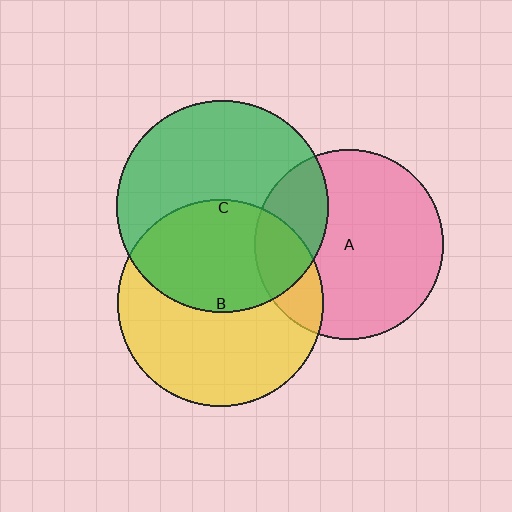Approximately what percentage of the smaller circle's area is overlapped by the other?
Approximately 25%.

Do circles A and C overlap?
Yes.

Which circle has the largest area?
Circle C (green).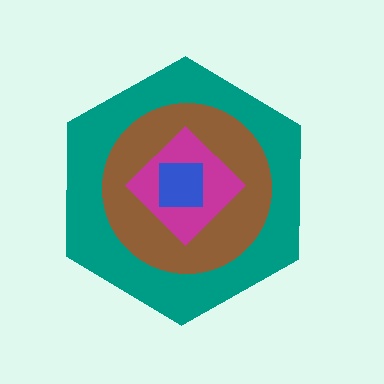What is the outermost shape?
The teal hexagon.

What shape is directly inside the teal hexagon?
The brown circle.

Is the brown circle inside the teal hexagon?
Yes.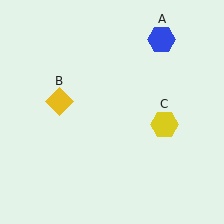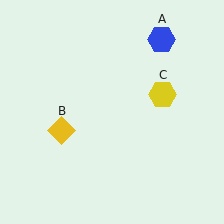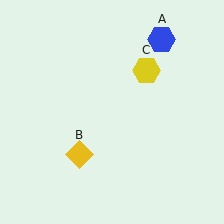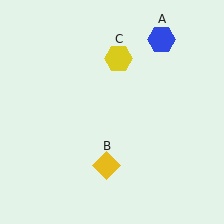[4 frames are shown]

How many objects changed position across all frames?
2 objects changed position: yellow diamond (object B), yellow hexagon (object C).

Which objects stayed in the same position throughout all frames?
Blue hexagon (object A) remained stationary.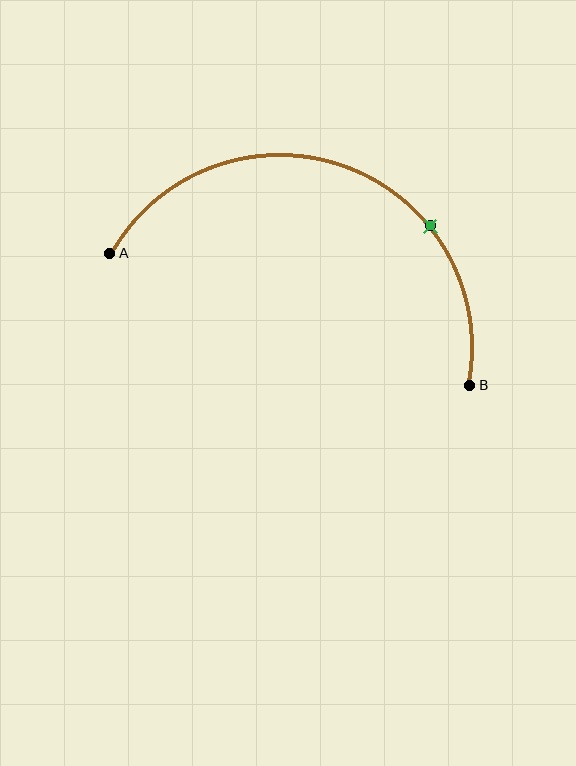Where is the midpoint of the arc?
The arc midpoint is the point on the curve farthest from the straight line joining A and B. It sits above that line.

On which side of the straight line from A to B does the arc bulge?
The arc bulges above the straight line connecting A and B.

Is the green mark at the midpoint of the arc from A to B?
No. The green mark lies on the arc but is closer to endpoint B. The arc midpoint would be at the point on the curve equidistant along the arc from both A and B.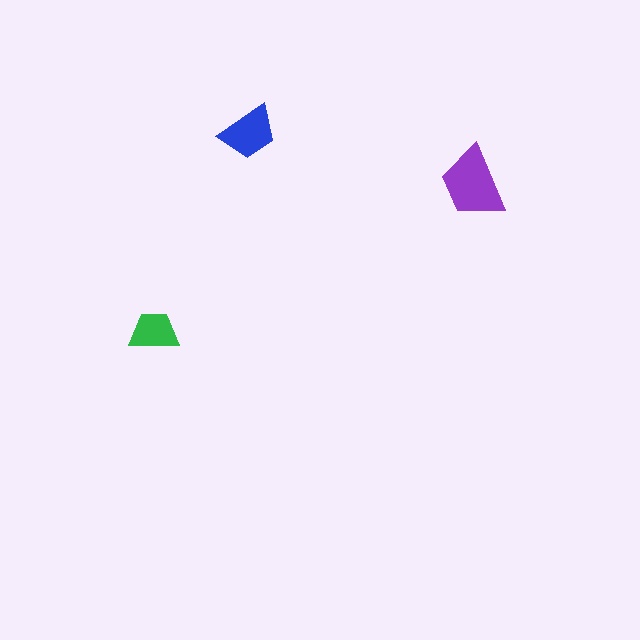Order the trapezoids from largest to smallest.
the purple one, the blue one, the green one.